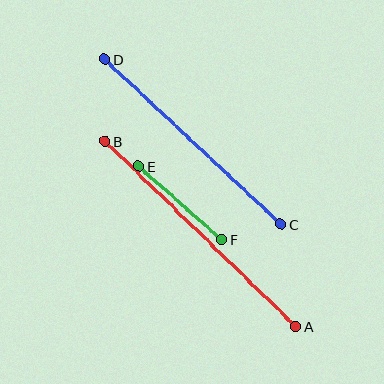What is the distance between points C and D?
The distance is approximately 242 pixels.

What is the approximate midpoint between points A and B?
The midpoint is at approximately (201, 234) pixels.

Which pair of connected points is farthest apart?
Points A and B are farthest apart.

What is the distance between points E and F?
The distance is approximately 111 pixels.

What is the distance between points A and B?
The distance is approximately 266 pixels.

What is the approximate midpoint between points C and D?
The midpoint is at approximately (193, 142) pixels.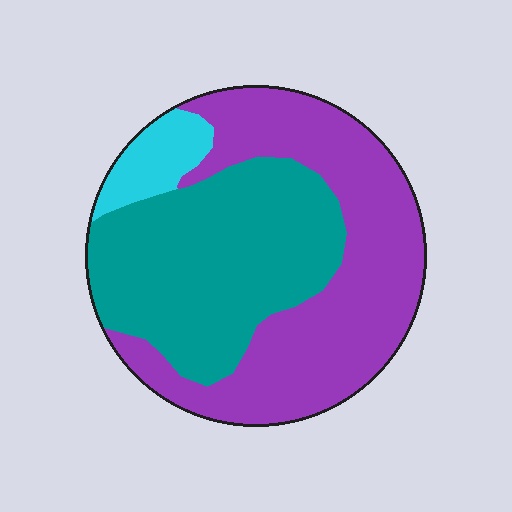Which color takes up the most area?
Purple, at roughly 50%.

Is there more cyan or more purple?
Purple.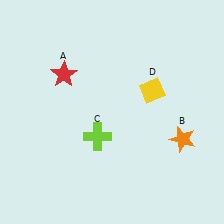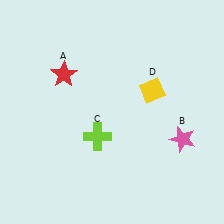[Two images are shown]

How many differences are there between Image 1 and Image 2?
There is 1 difference between the two images.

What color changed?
The star (B) changed from orange in Image 1 to pink in Image 2.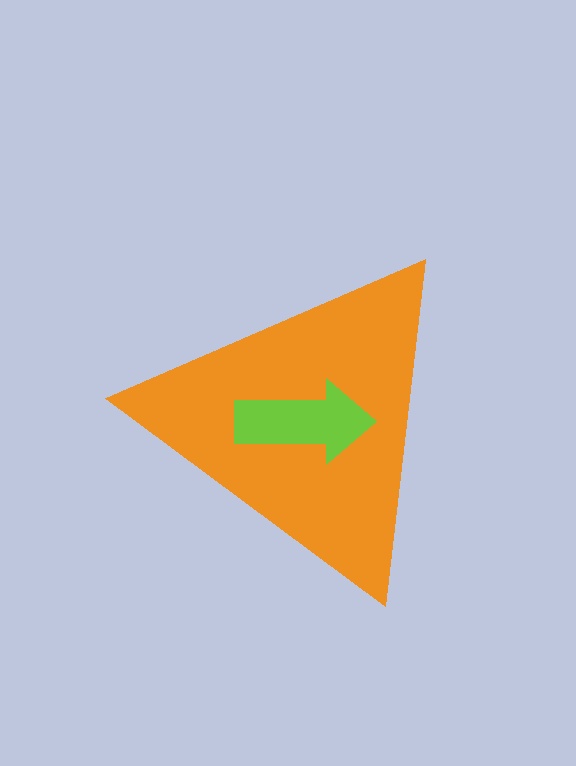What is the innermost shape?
The lime arrow.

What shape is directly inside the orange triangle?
The lime arrow.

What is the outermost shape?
The orange triangle.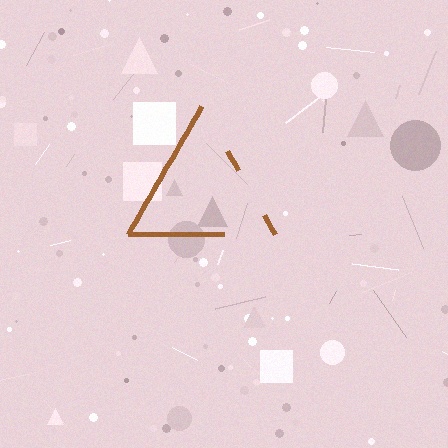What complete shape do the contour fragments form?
The contour fragments form a triangle.